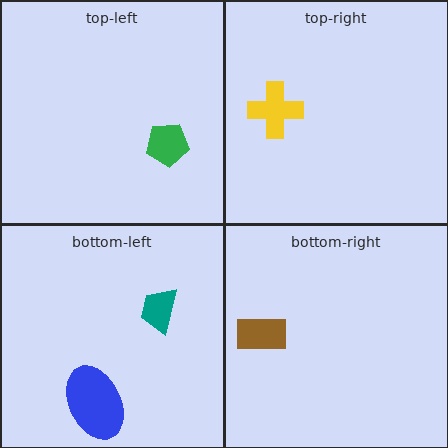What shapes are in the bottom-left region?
The blue ellipse, the teal trapezoid.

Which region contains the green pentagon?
The top-left region.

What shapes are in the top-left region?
The green pentagon.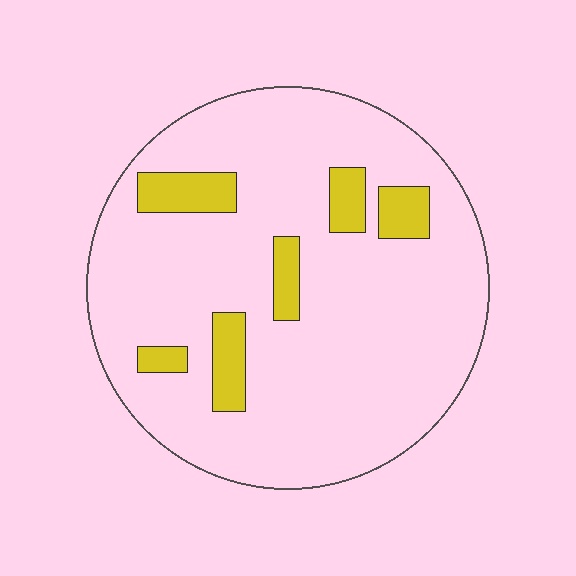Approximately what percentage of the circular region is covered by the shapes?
Approximately 15%.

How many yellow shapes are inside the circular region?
6.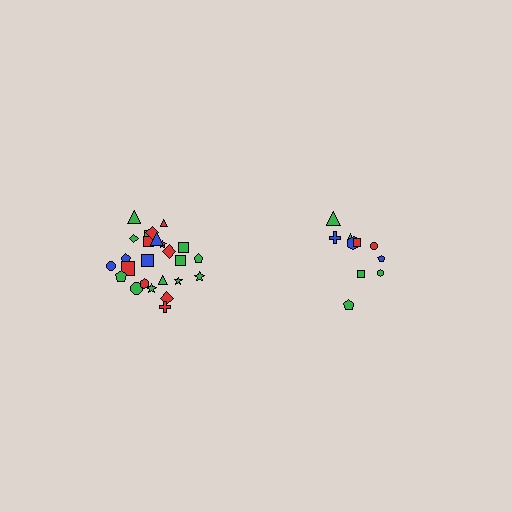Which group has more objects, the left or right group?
The left group.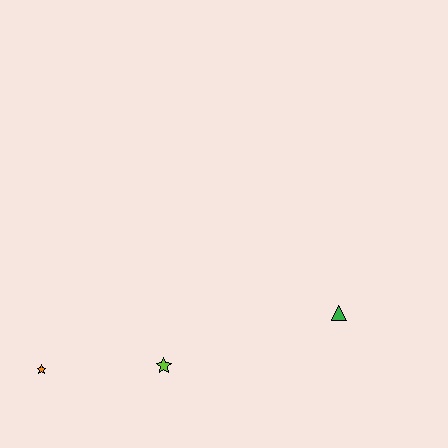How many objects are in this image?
There are 3 objects.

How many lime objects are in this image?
There is 1 lime object.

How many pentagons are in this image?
There are no pentagons.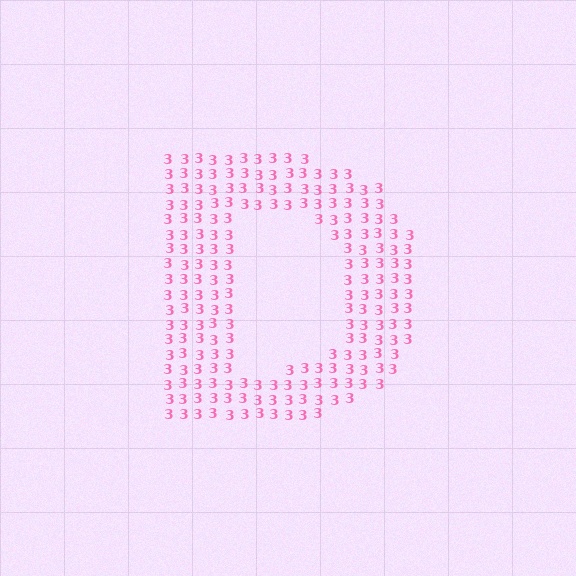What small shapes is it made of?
It is made of small digit 3's.